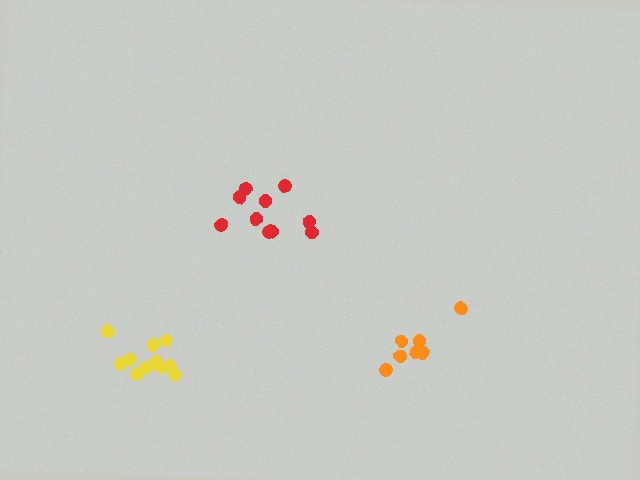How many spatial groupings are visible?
There are 3 spatial groupings.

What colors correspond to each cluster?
The clusters are colored: yellow, red, orange.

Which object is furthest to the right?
The orange cluster is rightmost.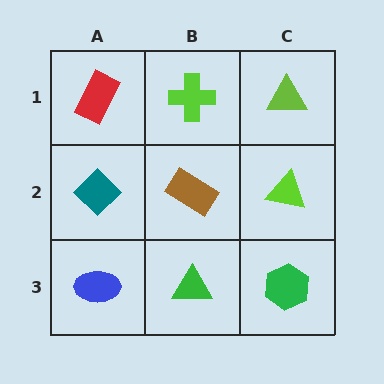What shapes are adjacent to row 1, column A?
A teal diamond (row 2, column A), a lime cross (row 1, column B).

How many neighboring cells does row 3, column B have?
3.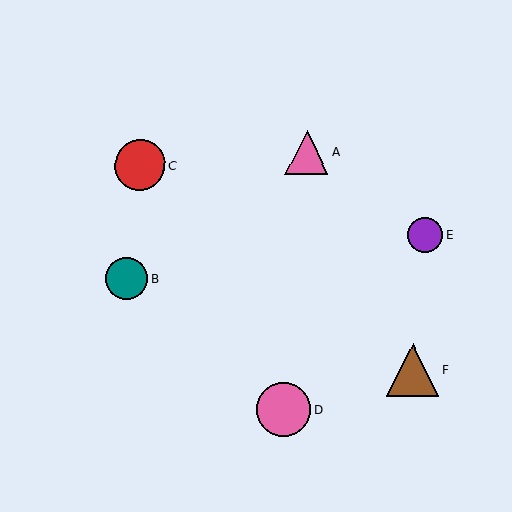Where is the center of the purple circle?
The center of the purple circle is at (425, 235).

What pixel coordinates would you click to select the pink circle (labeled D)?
Click at (284, 410) to select the pink circle D.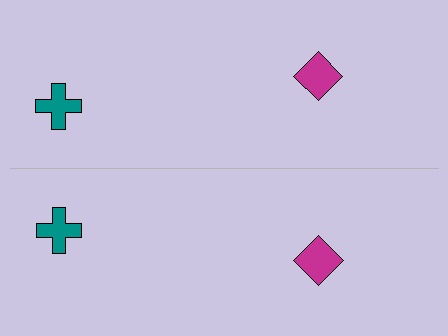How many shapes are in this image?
There are 4 shapes in this image.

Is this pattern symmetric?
Yes, this pattern has bilateral (reflection) symmetry.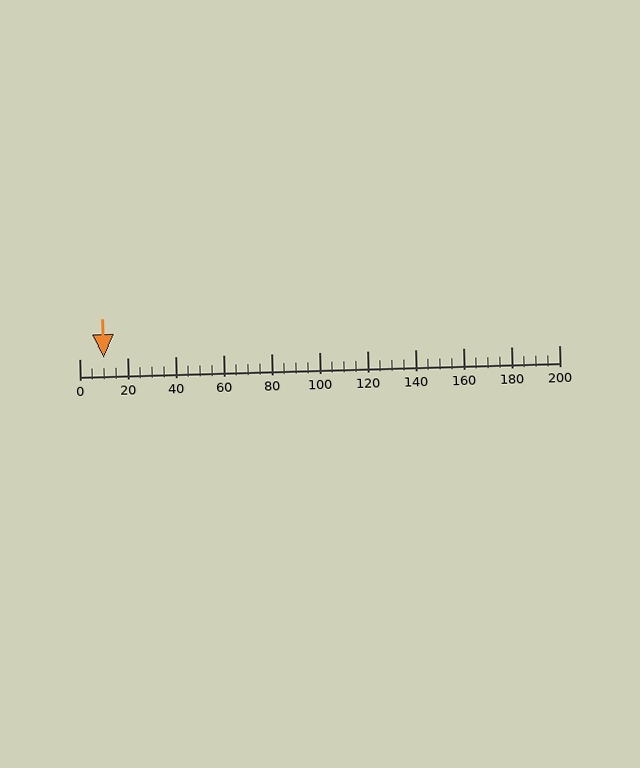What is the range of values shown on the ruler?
The ruler shows values from 0 to 200.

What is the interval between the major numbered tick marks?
The major tick marks are spaced 20 units apart.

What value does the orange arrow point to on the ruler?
The orange arrow points to approximately 10.